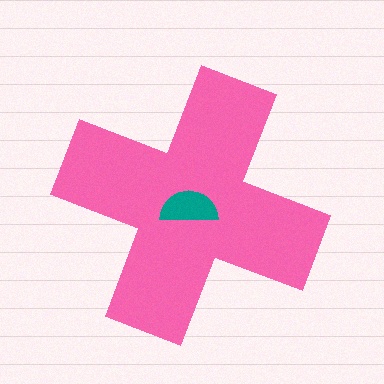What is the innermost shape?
The teal semicircle.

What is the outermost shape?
The pink cross.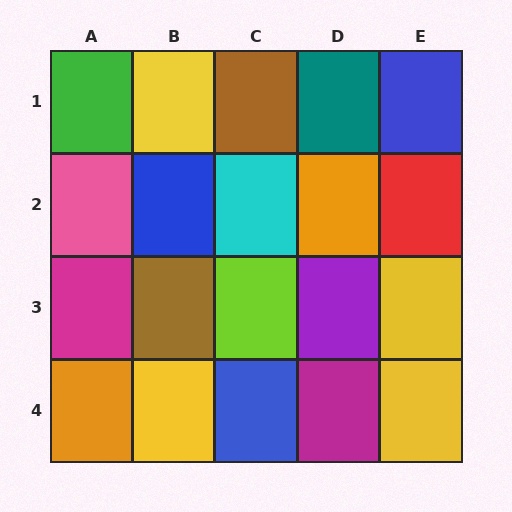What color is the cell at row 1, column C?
Brown.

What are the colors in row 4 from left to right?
Orange, yellow, blue, magenta, yellow.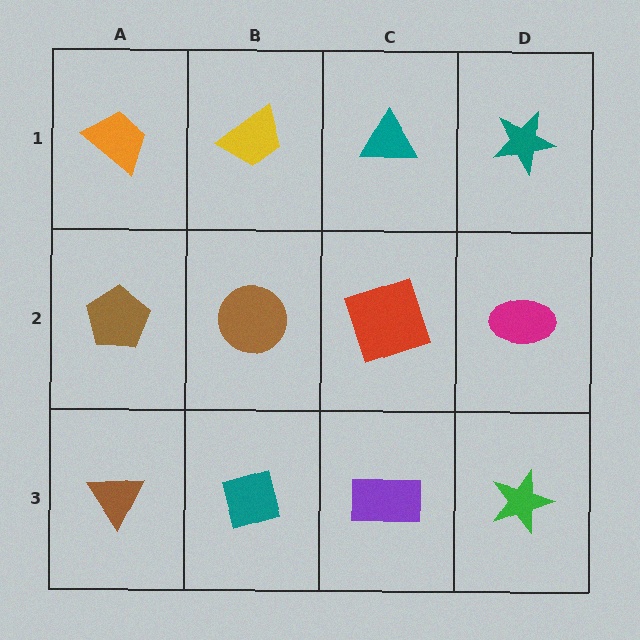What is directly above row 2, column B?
A yellow trapezoid.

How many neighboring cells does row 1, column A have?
2.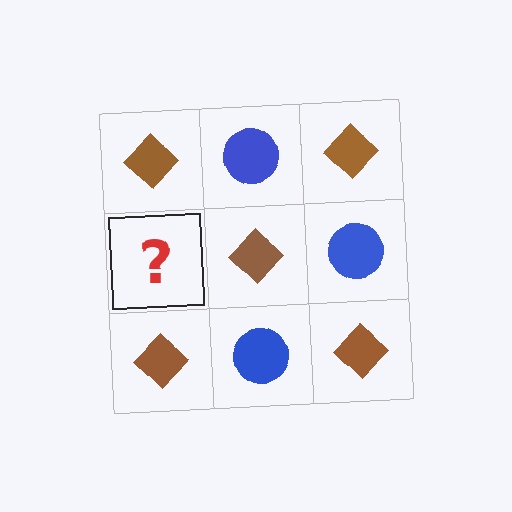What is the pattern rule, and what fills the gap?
The rule is that it alternates brown diamond and blue circle in a checkerboard pattern. The gap should be filled with a blue circle.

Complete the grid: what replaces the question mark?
The question mark should be replaced with a blue circle.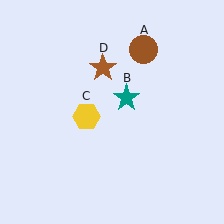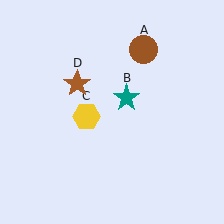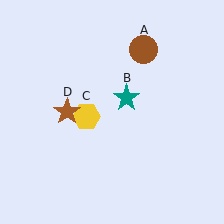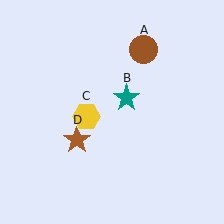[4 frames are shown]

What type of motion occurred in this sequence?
The brown star (object D) rotated counterclockwise around the center of the scene.